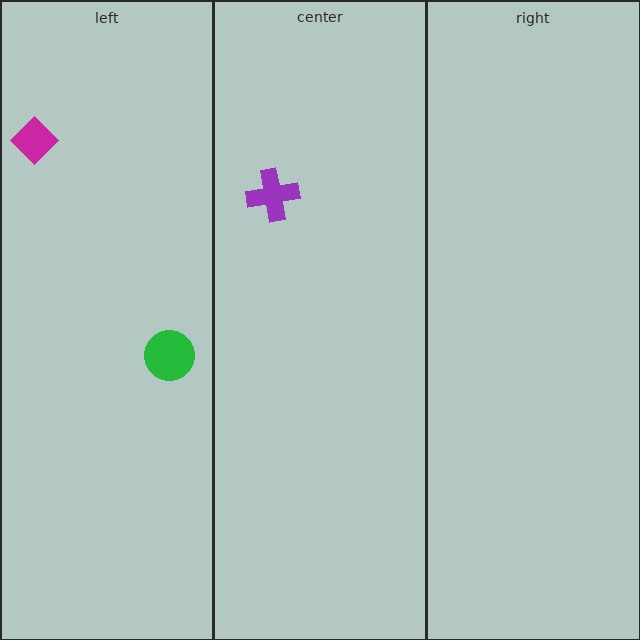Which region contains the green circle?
The left region.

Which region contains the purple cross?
The center region.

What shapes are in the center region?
The purple cross.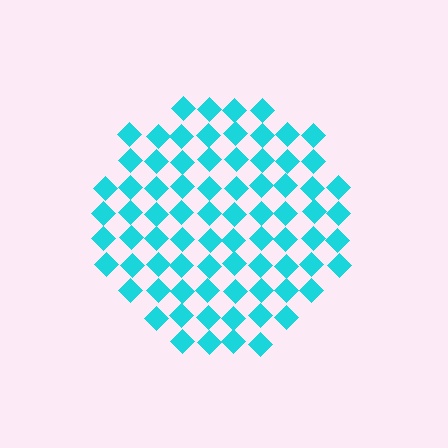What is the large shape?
The large shape is a circle.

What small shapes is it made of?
It is made of small diamonds.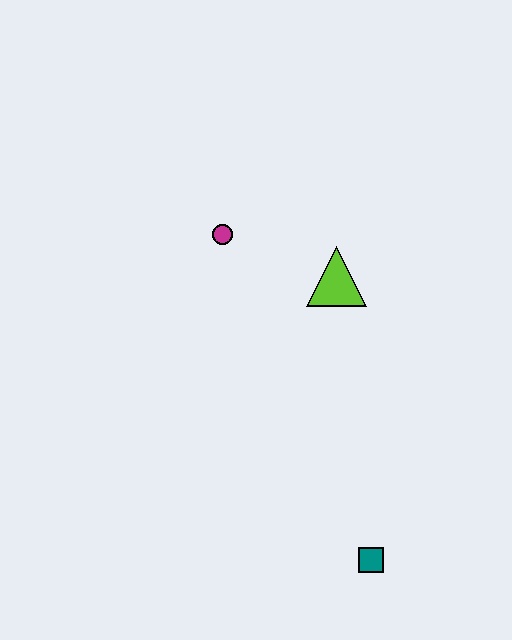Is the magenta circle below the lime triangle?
No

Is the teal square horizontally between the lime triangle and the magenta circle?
No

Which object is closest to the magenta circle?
The lime triangle is closest to the magenta circle.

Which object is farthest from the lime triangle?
The teal square is farthest from the lime triangle.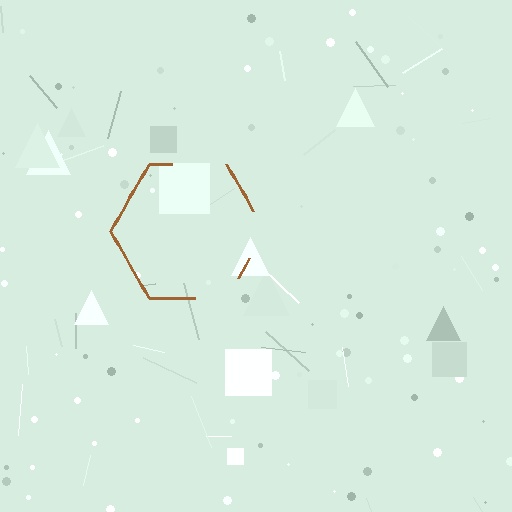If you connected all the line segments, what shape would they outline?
They would outline a hexagon.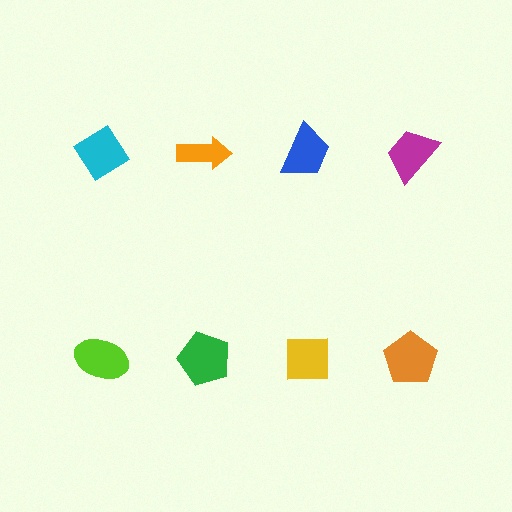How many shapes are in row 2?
4 shapes.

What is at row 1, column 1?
A cyan diamond.